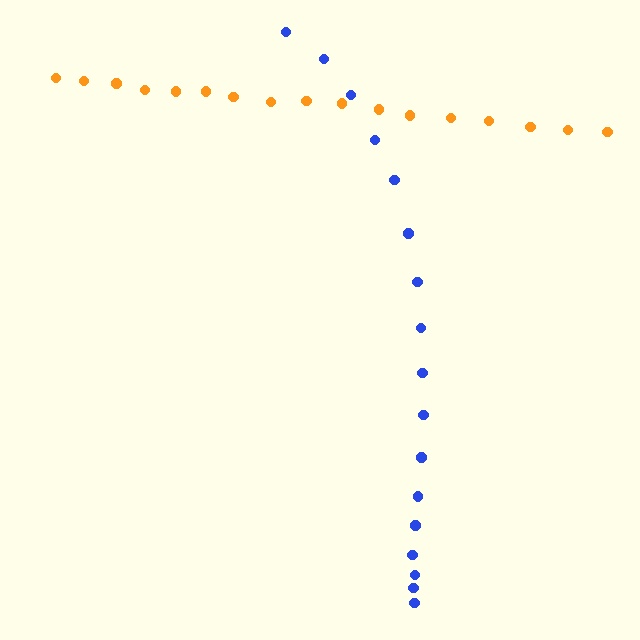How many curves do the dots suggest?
There are 2 distinct paths.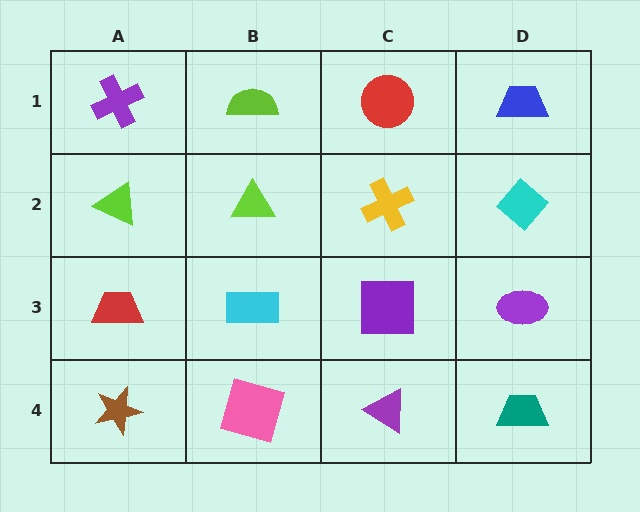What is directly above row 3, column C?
A yellow cross.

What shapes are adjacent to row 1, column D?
A cyan diamond (row 2, column D), a red circle (row 1, column C).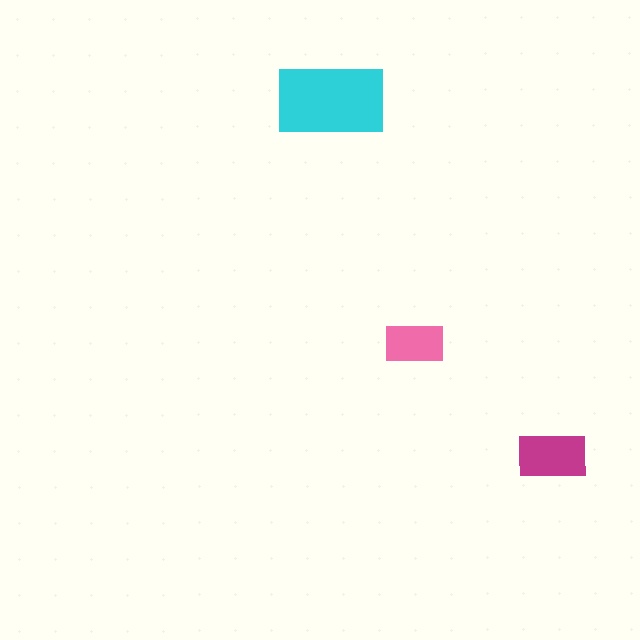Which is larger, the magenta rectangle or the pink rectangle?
The magenta one.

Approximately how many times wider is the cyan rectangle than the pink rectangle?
About 2 times wider.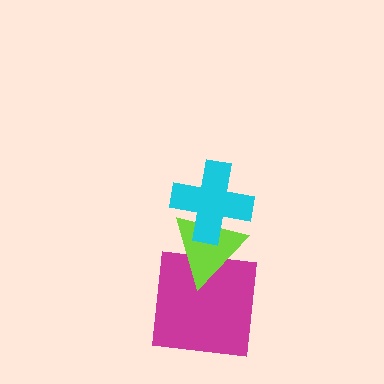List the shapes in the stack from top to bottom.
From top to bottom: the cyan cross, the lime triangle, the magenta square.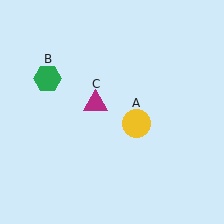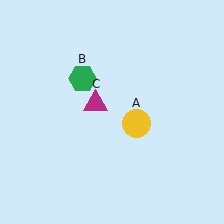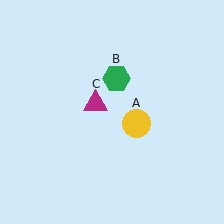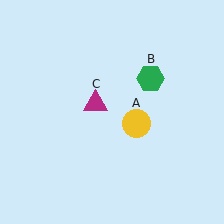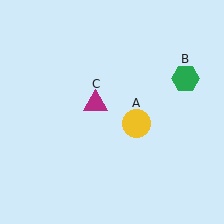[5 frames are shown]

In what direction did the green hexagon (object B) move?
The green hexagon (object B) moved right.